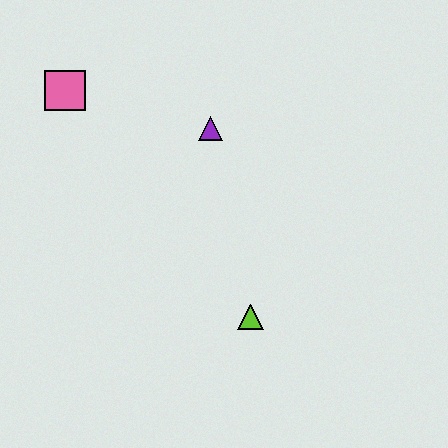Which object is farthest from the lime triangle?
The pink square is farthest from the lime triangle.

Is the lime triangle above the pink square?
No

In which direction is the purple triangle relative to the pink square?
The purple triangle is to the right of the pink square.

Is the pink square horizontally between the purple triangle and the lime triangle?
No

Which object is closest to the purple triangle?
The pink square is closest to the purple triangle.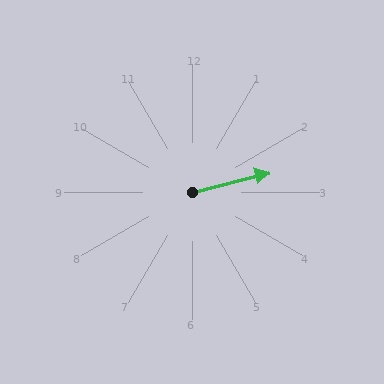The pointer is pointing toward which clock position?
Roughly 3 o'clock.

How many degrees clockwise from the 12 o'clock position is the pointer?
Approximately 76 degrees.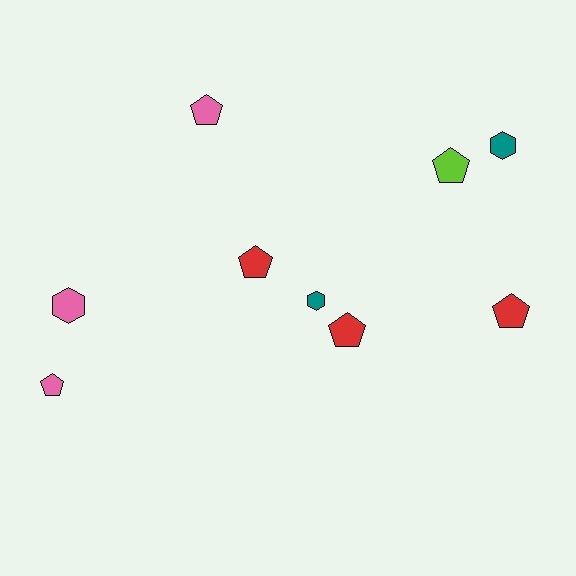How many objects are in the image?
There are 9 objects.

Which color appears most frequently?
Pink, with 3 objects.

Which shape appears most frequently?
Pentagon, with 6 objects.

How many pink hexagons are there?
There is 1 pink hexagon.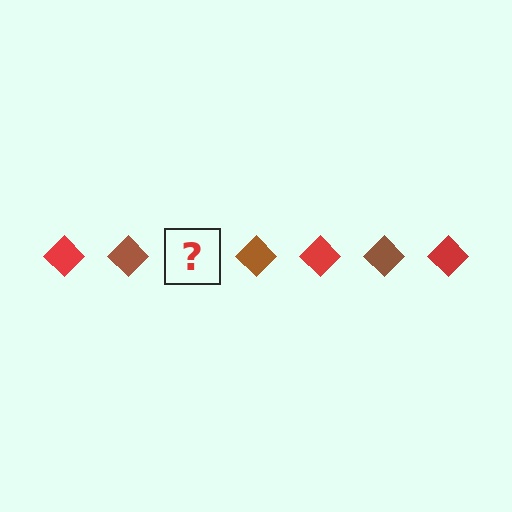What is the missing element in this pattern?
The missing element is a red diamond.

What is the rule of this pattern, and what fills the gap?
The rule is that the pattern cycles through red, brown diamonds. The gap should be filled with a red diamond.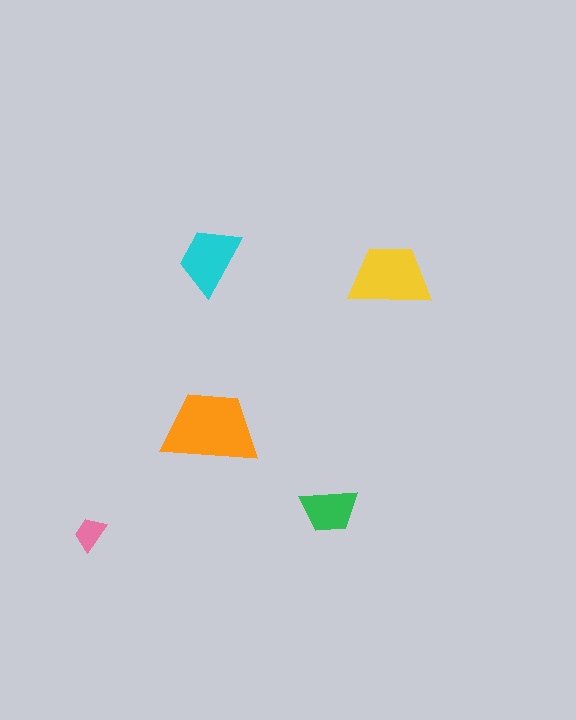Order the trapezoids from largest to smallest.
the orange one, the yellow one, the cyan one, the green one, the pink one.